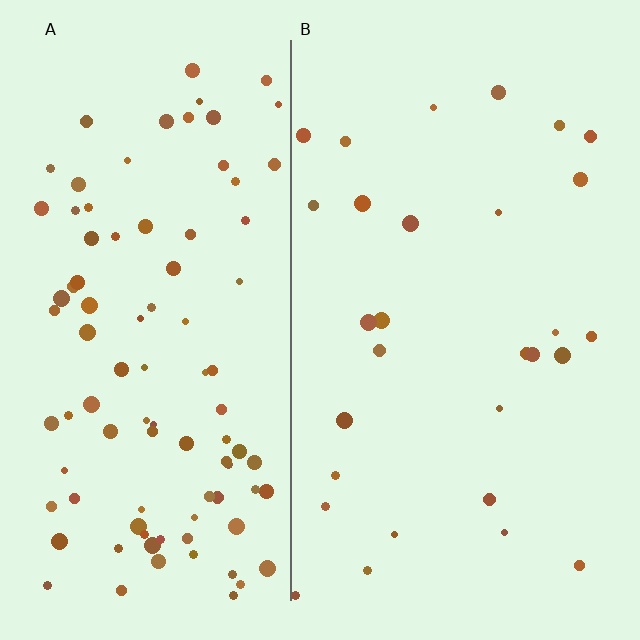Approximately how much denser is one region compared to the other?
Approximately 3.3× — region A over region B.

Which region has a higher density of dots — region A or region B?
A (the left).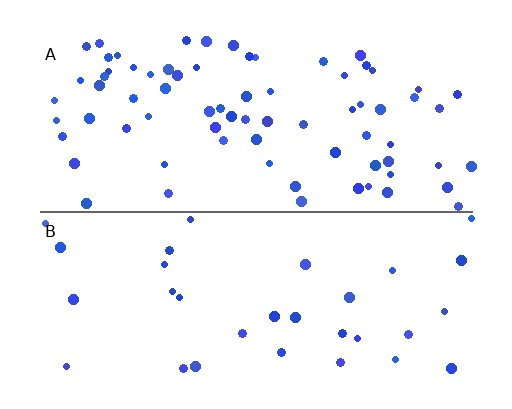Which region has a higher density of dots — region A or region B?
A (the top).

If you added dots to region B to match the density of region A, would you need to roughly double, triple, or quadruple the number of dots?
Approximately double.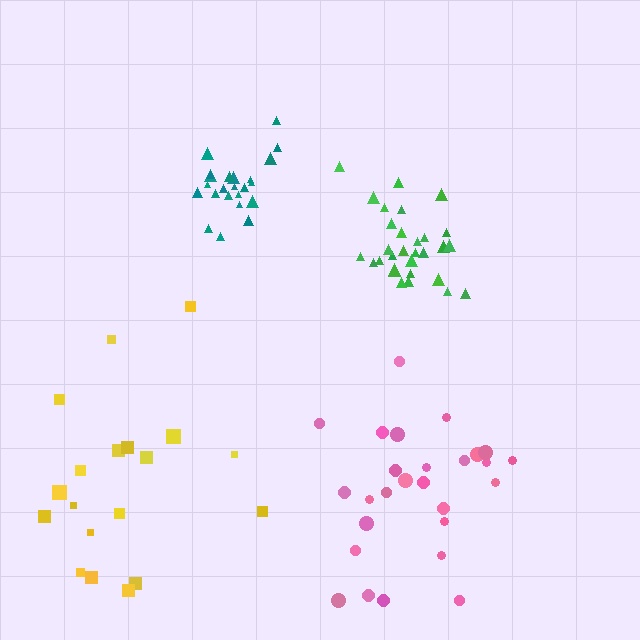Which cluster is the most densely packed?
Teal.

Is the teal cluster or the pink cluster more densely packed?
Teal.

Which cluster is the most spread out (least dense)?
Yellow.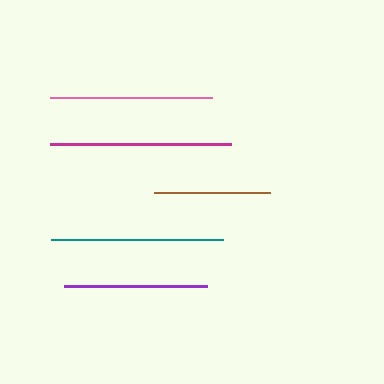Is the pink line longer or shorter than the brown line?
The pink line is longer than the brown line.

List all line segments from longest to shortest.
From longest to shortest: magenta, teal, pink, purple, brown.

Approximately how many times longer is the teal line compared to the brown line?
The teal line is approximately 1.5 times the length of the brown line.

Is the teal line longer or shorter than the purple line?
The teal line is longer than the purple line.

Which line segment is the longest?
The magenta line is the longest at approximately 180 pixels.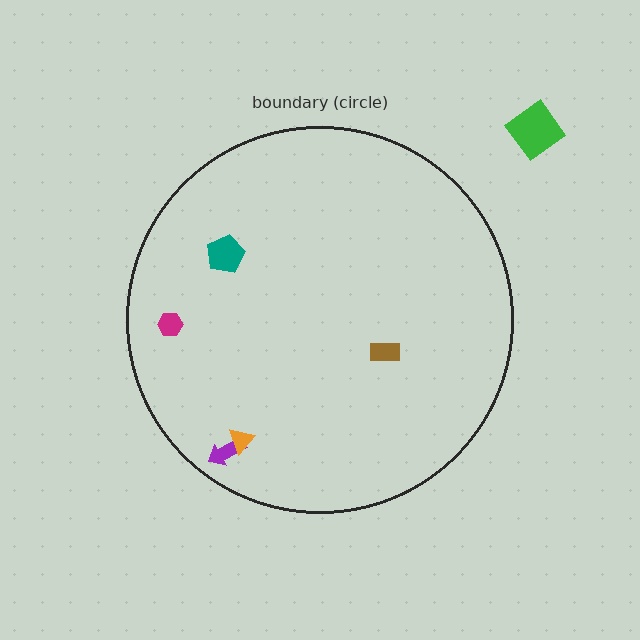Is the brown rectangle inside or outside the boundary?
Inside.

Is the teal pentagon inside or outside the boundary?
Inside.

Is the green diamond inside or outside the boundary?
Outside.